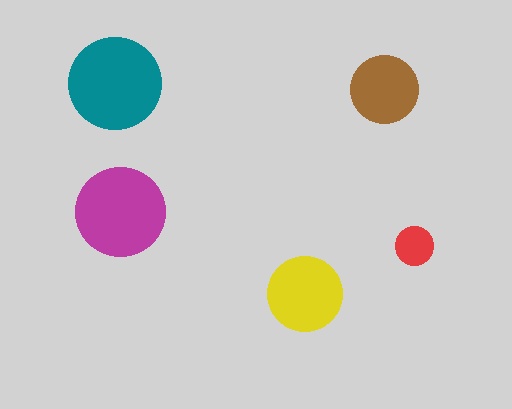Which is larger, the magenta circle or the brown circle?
The magenta one.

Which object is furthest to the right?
The red circle is rightmost.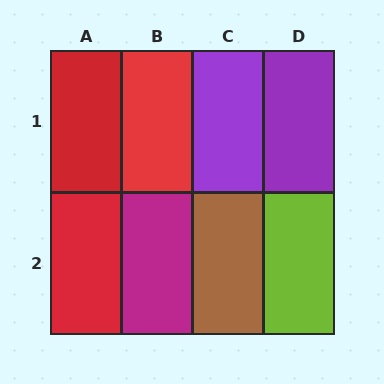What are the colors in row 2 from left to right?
Red, magenta, brown, lime.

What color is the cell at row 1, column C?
Purple.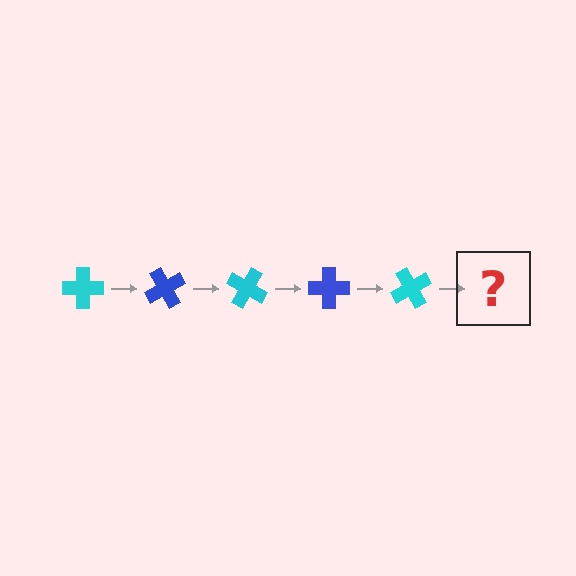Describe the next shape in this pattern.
It should be a blue cross, rotated 300 degrees from the start.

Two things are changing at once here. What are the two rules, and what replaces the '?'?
The two rules are that it rotates 60 degrees each step and the color cycles through cyan and blue. The '?' should be a blue cross, rotated 300 degrees from the start.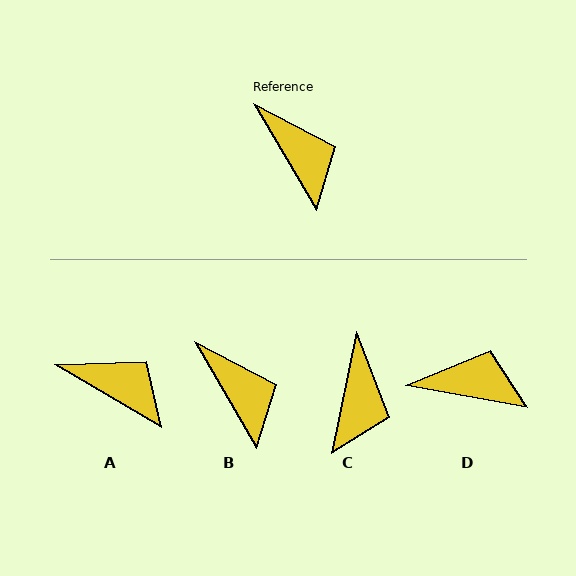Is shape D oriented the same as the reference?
No, it is off by about 50 degrees.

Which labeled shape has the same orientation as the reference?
B.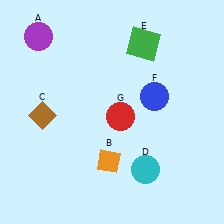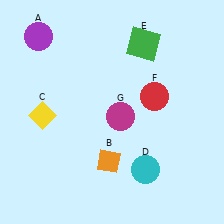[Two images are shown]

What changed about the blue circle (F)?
In Image 1, F is blue. In Image 2, it changed to red.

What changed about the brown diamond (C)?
In Image 1, C is brown. In Image 2, it changed to yellow.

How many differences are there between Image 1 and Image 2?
There are 3 differences between the two images.